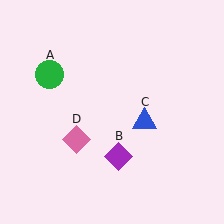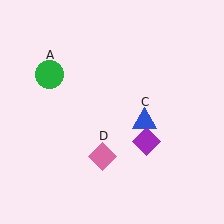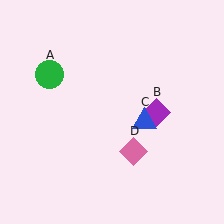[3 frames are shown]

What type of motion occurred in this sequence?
The purple diamond (object B), pink diamond (object D) rotated counterclockwise around the center of the scene.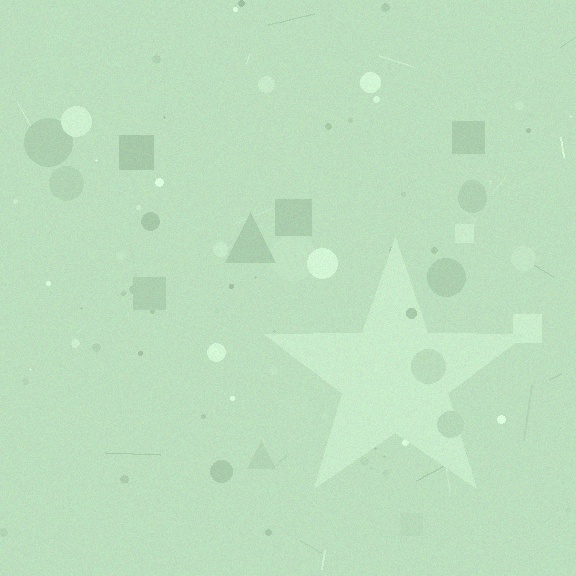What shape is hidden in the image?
A star is hidden in the image.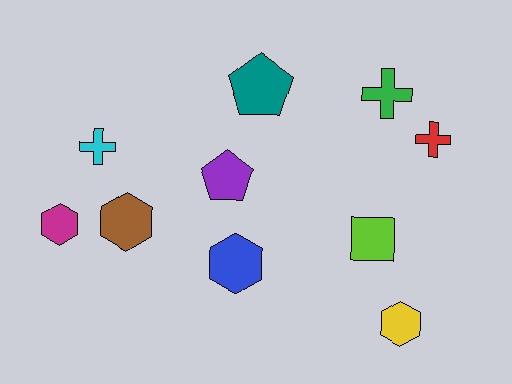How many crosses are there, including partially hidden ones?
There are 3 crosses.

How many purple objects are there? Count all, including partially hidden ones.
There is 1 purple object.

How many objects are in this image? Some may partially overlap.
There are 10 objects.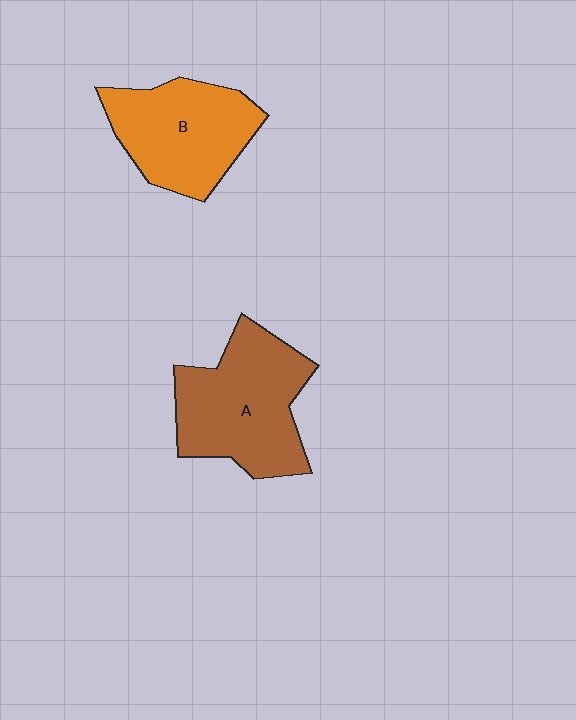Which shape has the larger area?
Shape A (brown).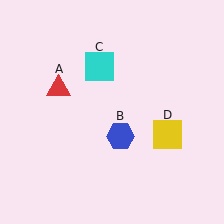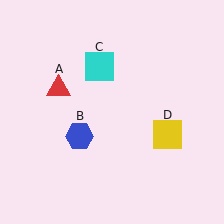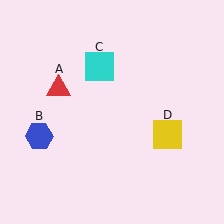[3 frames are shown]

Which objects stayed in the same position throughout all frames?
Red triangle (object A) and cyan square (object C) and yellow square (object D) remained stationary.